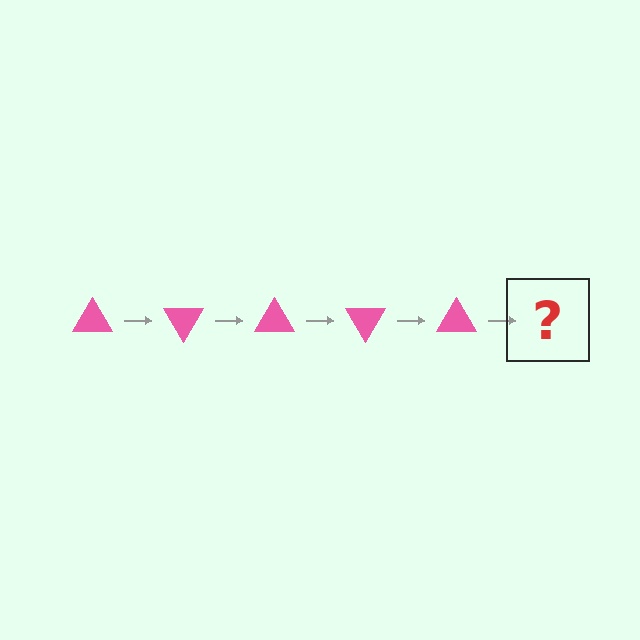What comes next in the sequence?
The next element should be a pink triangle rotated 300 degrees.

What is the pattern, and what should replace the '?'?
The pattern is that the triangle rotates 60 degrees each step. The '?' should be a pink triangle rotated 300 degrees.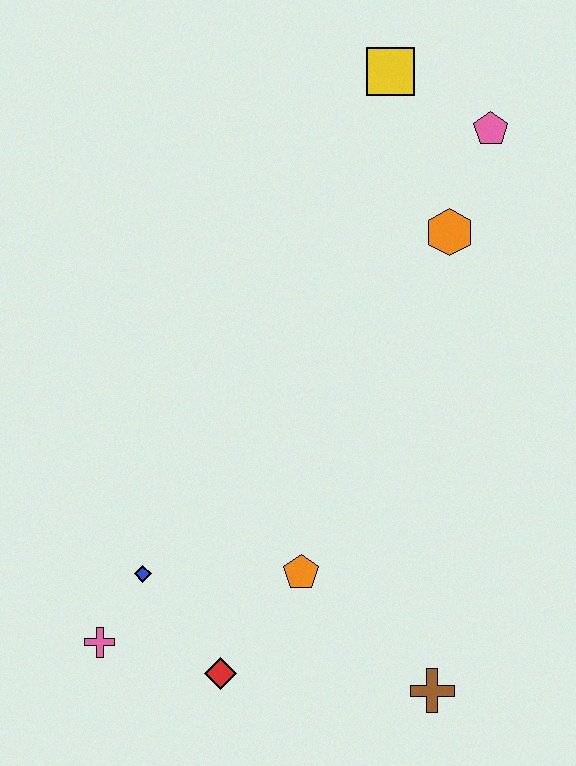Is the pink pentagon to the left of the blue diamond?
No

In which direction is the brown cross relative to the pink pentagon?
The brown cross is below the pink pentagon.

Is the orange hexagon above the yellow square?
No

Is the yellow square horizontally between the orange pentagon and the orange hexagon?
Yes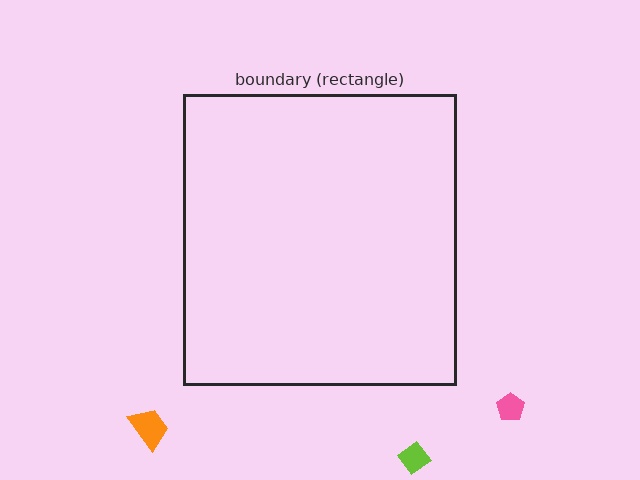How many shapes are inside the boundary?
0 inside, 3 outside.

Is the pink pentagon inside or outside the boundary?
Outside.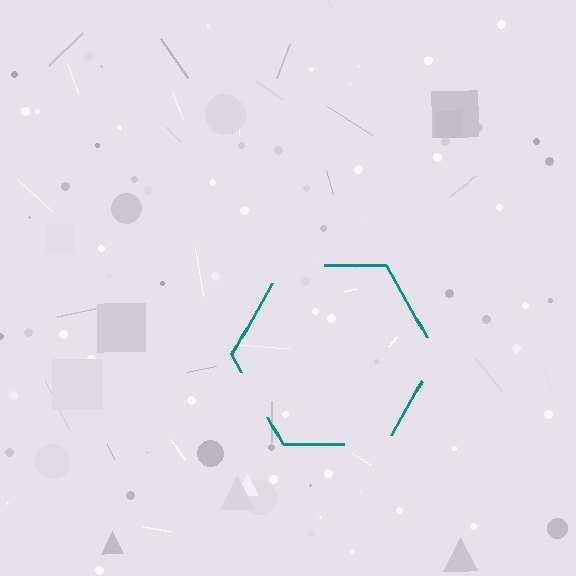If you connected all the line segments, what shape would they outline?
They would outline a hexagon.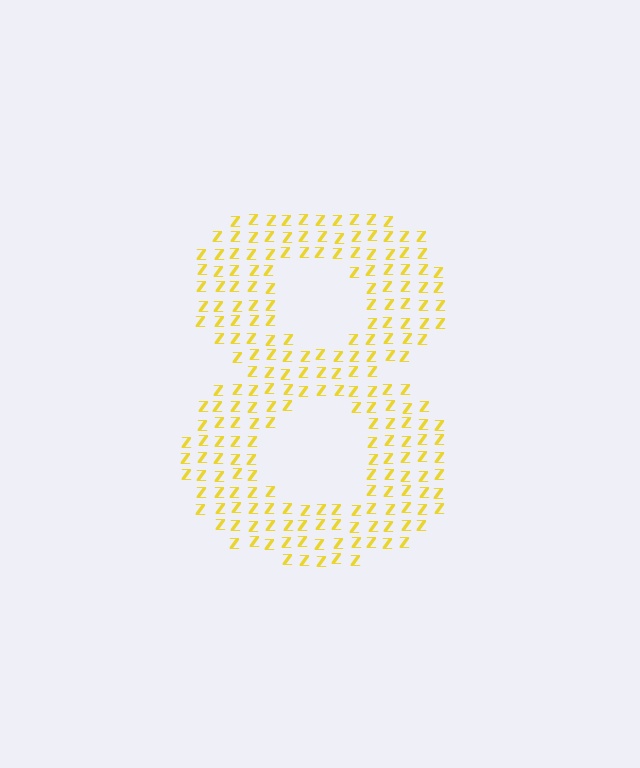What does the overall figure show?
The overall figure shows the digit 8.